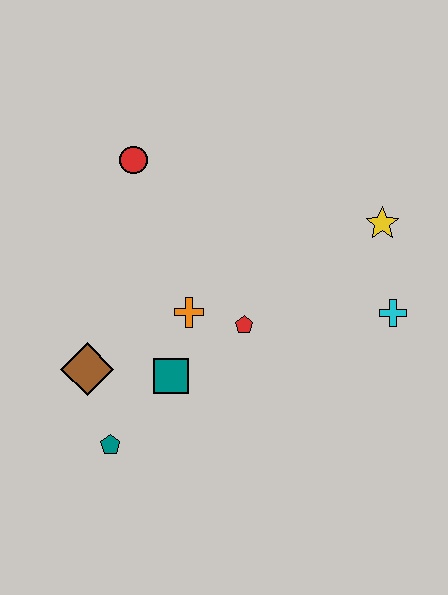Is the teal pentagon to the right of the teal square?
No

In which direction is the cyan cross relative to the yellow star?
The cyan cross is below the yellow star.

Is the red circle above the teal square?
Yes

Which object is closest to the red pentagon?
The orange cross is closest to the red pentagon.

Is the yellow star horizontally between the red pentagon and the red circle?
No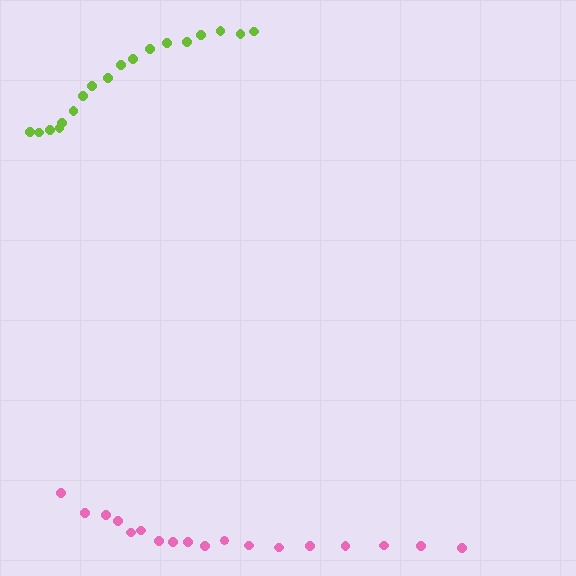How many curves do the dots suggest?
There are 2 distinct paths.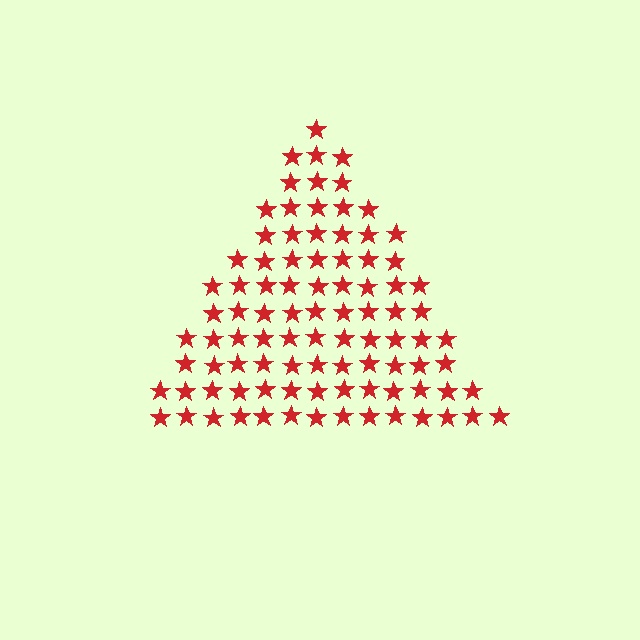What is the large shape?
The large shape is a triangle.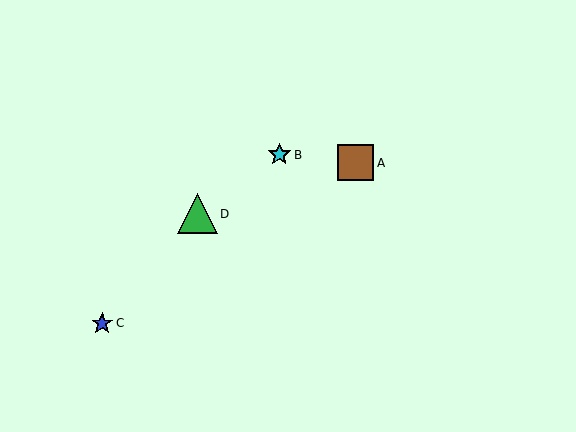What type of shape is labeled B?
Shape B is a cyan star.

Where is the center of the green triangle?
The center of the green triangle is at (198, 214).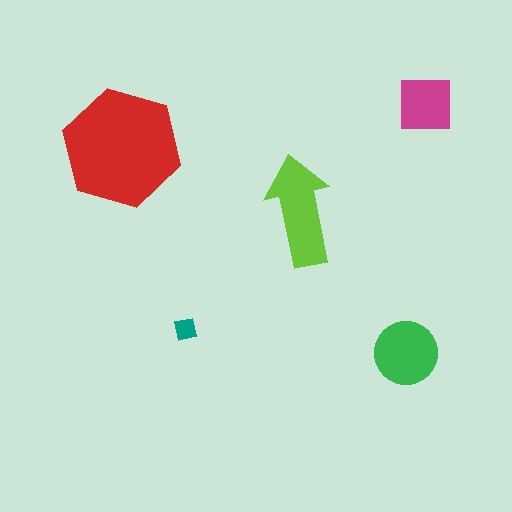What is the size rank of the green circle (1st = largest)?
3rd.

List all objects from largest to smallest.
The red hexagon, the lime arrow, the green circle, the magenta square, the teal square.